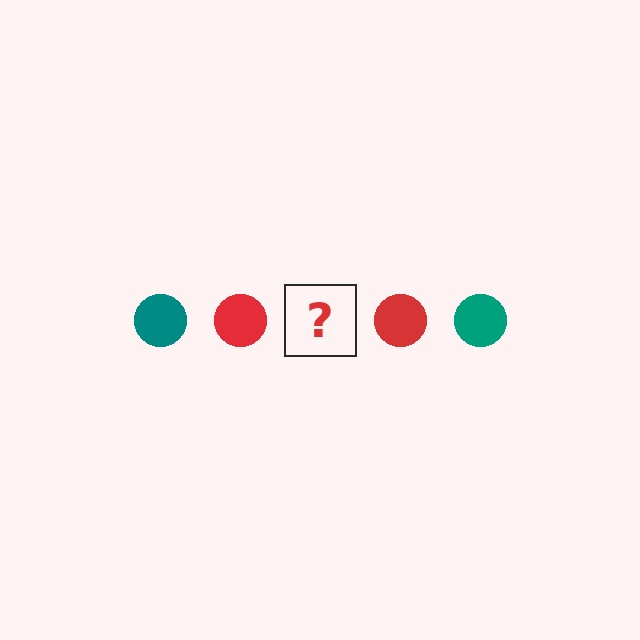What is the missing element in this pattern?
The missing element is a teal circle.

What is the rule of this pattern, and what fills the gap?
The rule is that the pattern cycles through teal, red circles. The gap should be filled with a teal circle.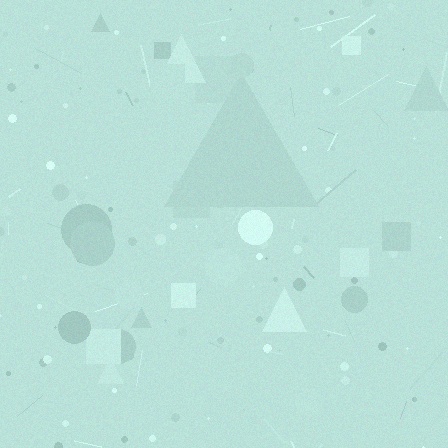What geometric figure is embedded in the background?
A triangle is embedded in the background.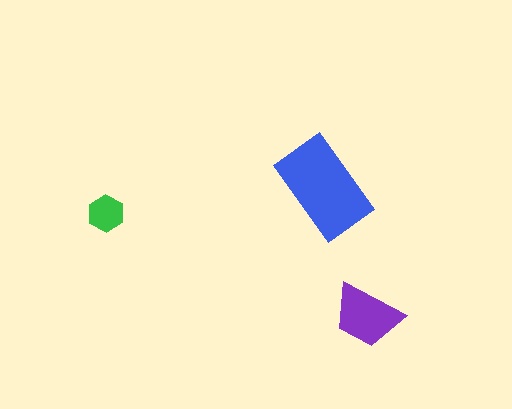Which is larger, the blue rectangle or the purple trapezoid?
The blue rectangle.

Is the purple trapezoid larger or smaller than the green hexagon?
Larger.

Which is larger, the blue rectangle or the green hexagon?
The blue rectangle.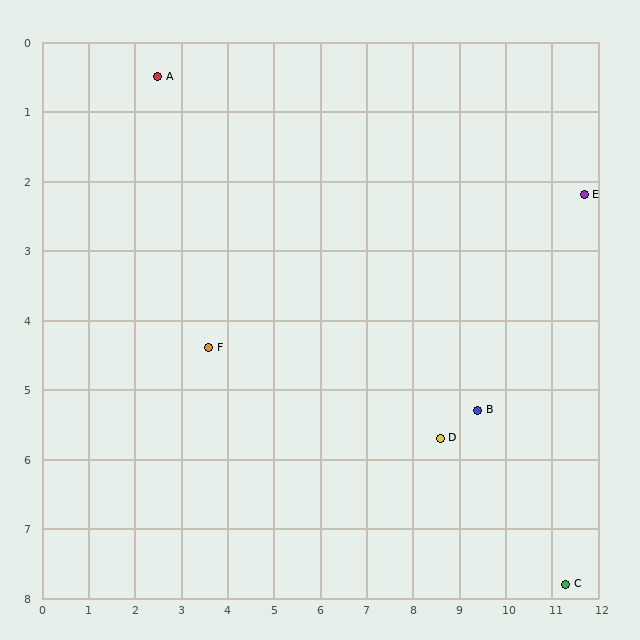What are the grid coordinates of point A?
Point A is at approximately (2.5, 0.5).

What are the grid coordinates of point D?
Point D is at approximately (8.6, 5.7).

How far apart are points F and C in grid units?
Points F and C are about 8.4 grid units apart.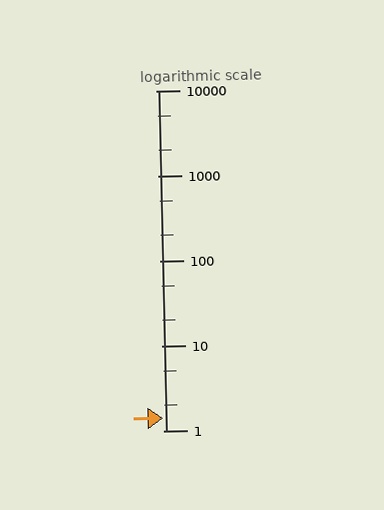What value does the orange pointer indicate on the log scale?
The pointer indicates approximately 1.4.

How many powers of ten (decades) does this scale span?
The scale spans 4 decades, from 1 to 10000.